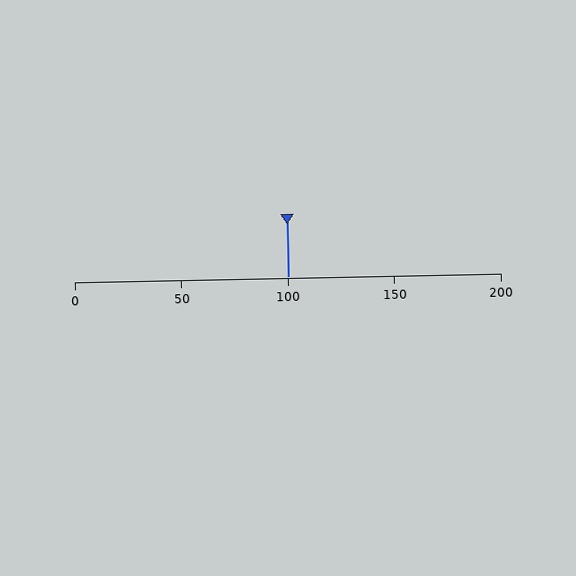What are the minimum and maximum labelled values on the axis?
The axis runs from 0 to 200.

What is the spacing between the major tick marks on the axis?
The major ticks are spaced 50 apart.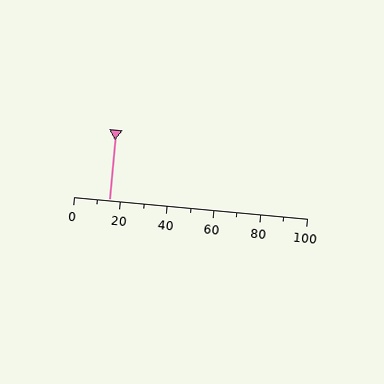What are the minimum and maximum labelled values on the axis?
The axis runs from 0 to 100.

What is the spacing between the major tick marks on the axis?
The major ticks are spaced 20 apart.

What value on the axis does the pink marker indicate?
The marker indicates approximately 15.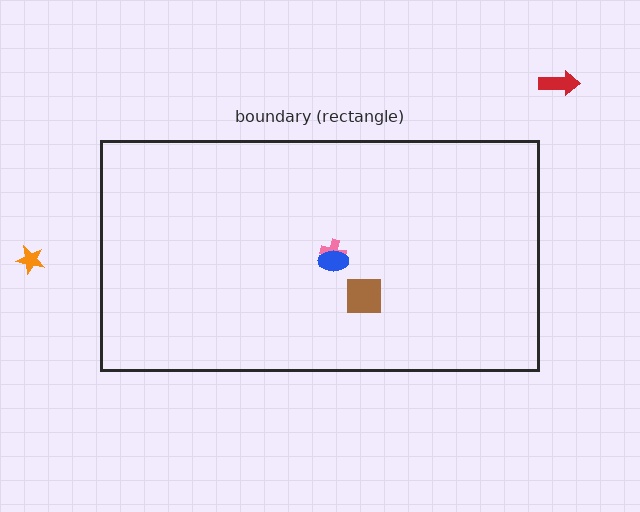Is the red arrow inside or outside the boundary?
Outside.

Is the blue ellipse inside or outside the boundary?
Inside.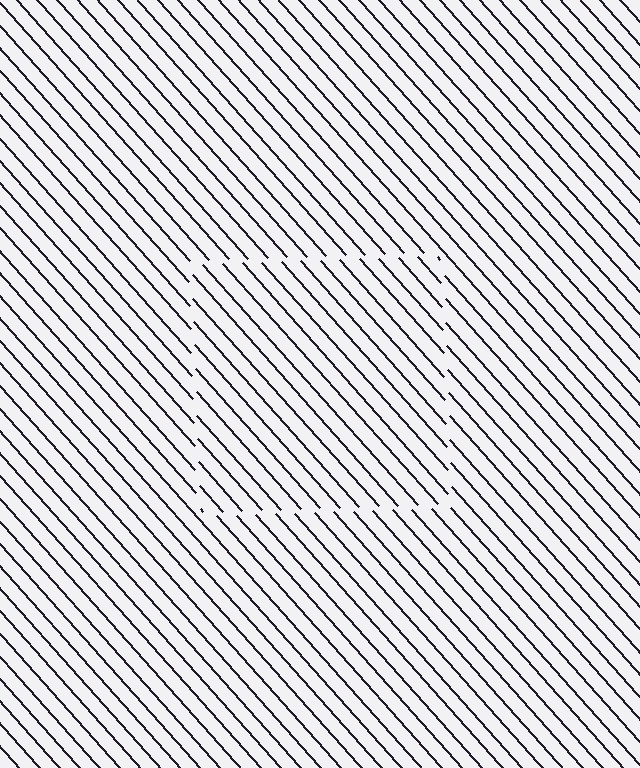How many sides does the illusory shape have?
4 sides — the line-ends trace a square.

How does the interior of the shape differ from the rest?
The interior of the shape contains the same grating, shifted by half a period — the contour is defined by the phase discontinuity where line-ends from the inner and outer gratings abut.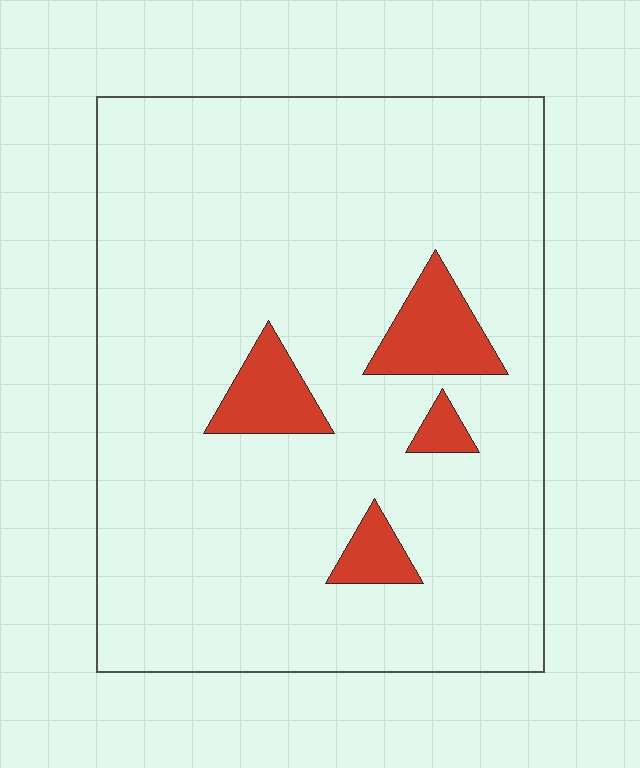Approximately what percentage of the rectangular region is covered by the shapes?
Approximately 10%.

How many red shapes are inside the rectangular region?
4.